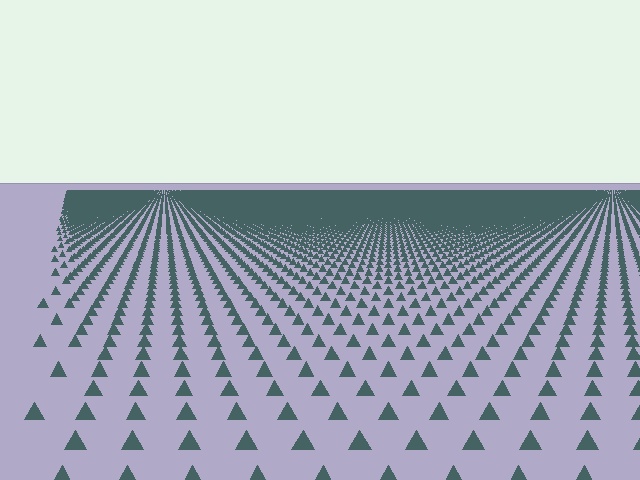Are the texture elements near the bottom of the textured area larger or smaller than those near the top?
Larger. Near the bottom, elements are closer to the viewer and appear at a bigger on-screen size.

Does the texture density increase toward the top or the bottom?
Density increases toward the top.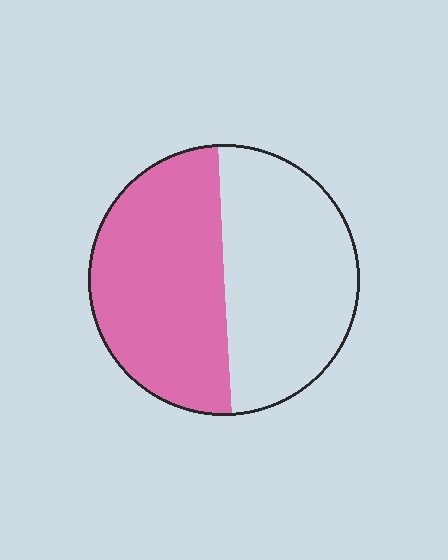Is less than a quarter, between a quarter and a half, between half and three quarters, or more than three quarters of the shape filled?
Between half and three quarters.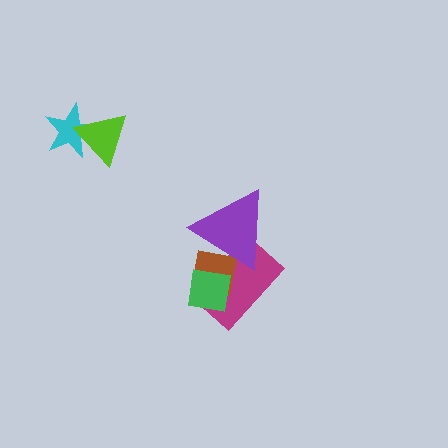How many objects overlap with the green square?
2 objects overlap with the green square.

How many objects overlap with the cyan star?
1 object overlaps with the cyan star.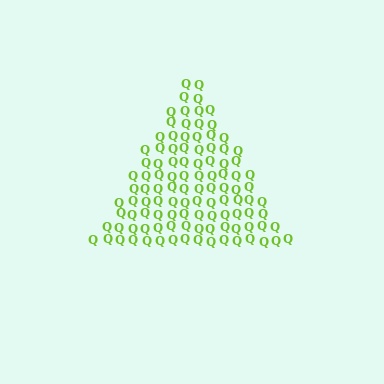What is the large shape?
The large shape is a triangle.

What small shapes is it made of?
It is made of small letter Q's.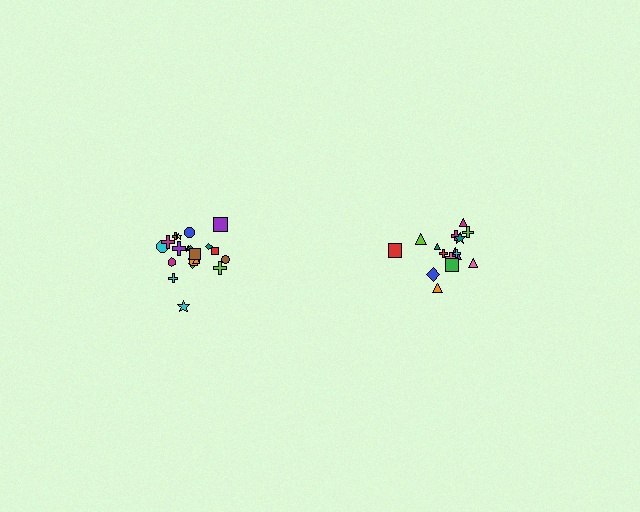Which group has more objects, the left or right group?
The left group.